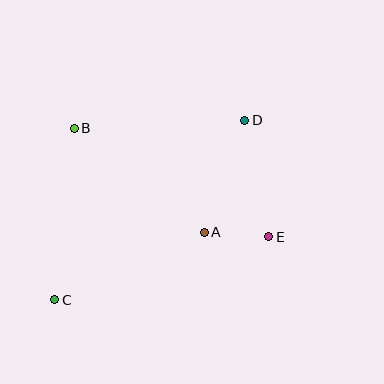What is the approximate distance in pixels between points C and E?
The distance between C and E is approximately 223 pixels.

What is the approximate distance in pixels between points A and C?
The distance between A and C is approximately 164 pixels.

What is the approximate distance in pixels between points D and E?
The distance between D and E is approximately 119 pixels.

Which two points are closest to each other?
Points A and E are closest to each other.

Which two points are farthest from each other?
Points C and D are farthest from each other.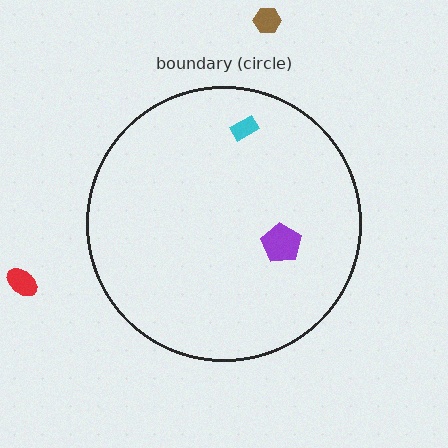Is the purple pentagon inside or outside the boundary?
Inside.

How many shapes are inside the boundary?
2 inside, 2 outside.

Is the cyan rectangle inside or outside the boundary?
Inside.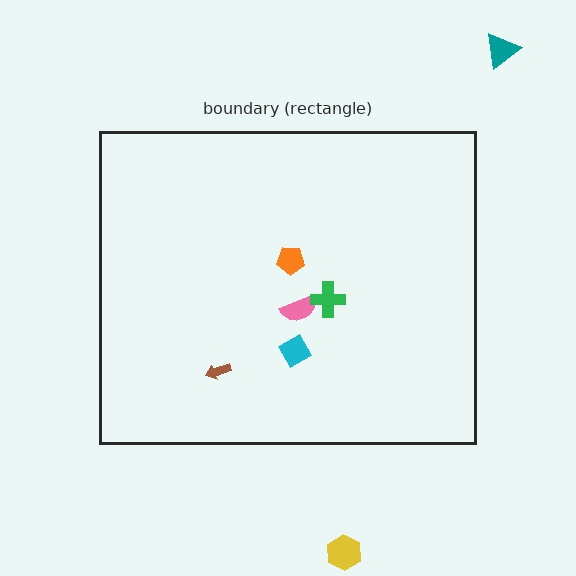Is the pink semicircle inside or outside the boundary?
Inside.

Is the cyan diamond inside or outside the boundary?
Inside.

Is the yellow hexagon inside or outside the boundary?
Outside.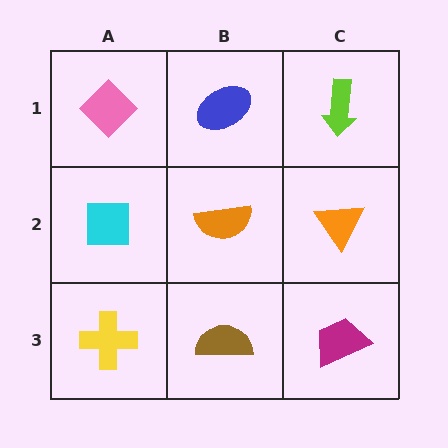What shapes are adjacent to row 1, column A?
A cyan square (row 2, column A), a blue ellipse (row 1, column B).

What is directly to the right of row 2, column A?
An orange semicircle.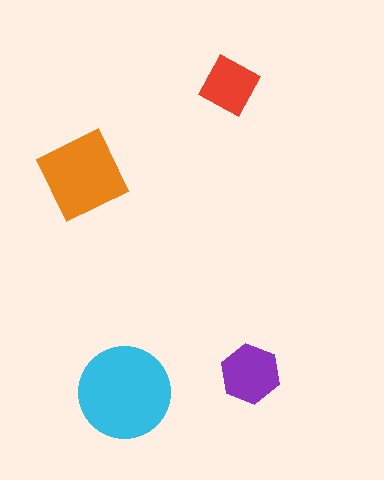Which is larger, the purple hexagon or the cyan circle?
The cyan circle.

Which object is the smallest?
The red square.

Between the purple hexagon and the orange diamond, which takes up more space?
The orange diamond.